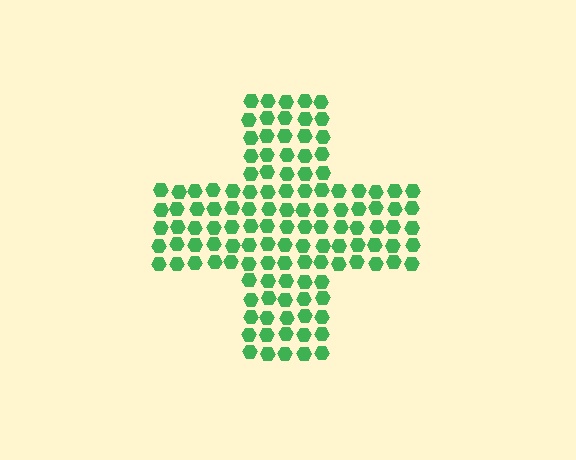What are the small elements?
The small elements are hexagons.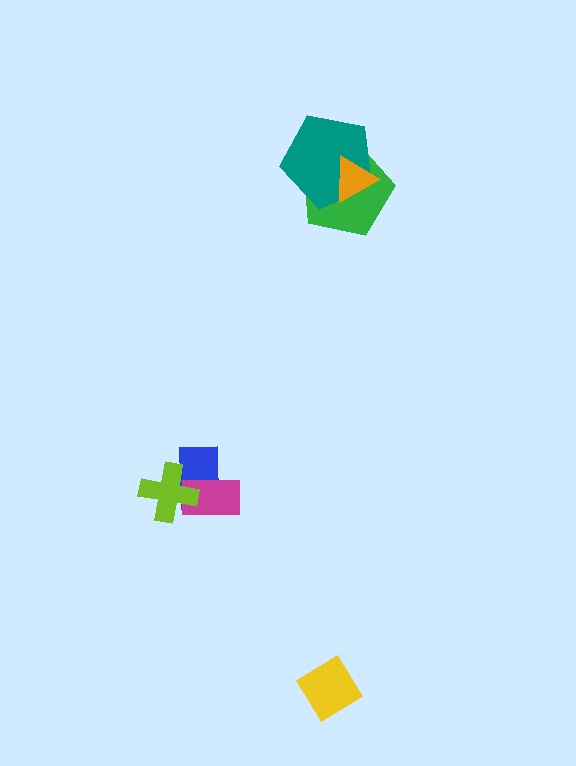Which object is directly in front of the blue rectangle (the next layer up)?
The magenta rectangle is directly in front of the blue rectangle.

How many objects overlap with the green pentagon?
2 objects overlap with the green pentagon.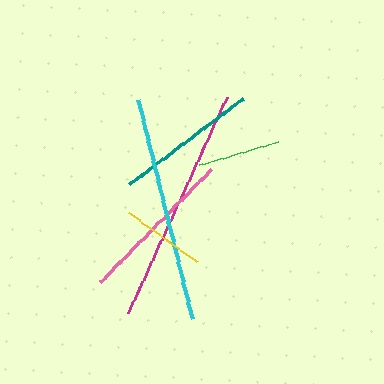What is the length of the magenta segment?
The magenta segment is approximately 239 pixels long.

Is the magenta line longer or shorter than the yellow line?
The magenta line is longer than the yellow line.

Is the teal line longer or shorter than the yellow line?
The teal line is longer than the yellow line.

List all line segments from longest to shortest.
From longest to shortest: magenta, cyan, pink, teal, yellow, green.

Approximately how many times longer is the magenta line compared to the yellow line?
The magenta line is approximately 2.8 times the length of the yellow line.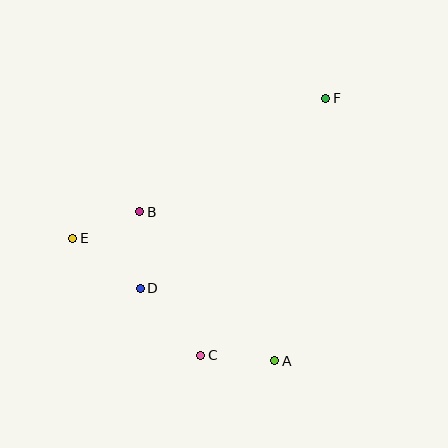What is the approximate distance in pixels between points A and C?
The distance between A and C is approximately 74 pixels.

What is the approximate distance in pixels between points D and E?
The distance between D and E is approximately 84 pixels.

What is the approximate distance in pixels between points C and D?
The distance between C and D is approximately 90 pixels.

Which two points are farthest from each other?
Points E and F are farthest from each other.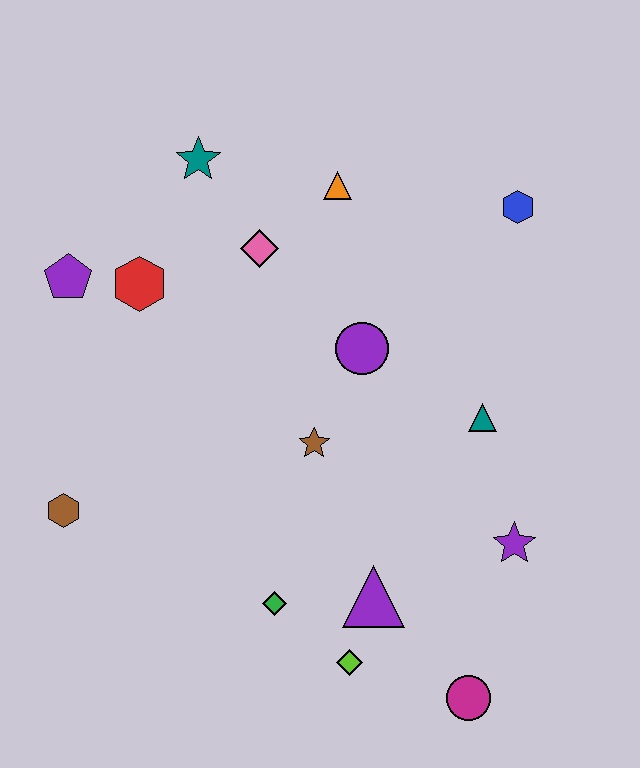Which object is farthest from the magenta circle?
The teal star is farthest from the magenta circle.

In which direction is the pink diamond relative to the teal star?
The pink diamond is below the teal star.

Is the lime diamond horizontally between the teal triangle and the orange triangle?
Yes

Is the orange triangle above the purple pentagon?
Yes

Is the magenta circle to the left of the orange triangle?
No